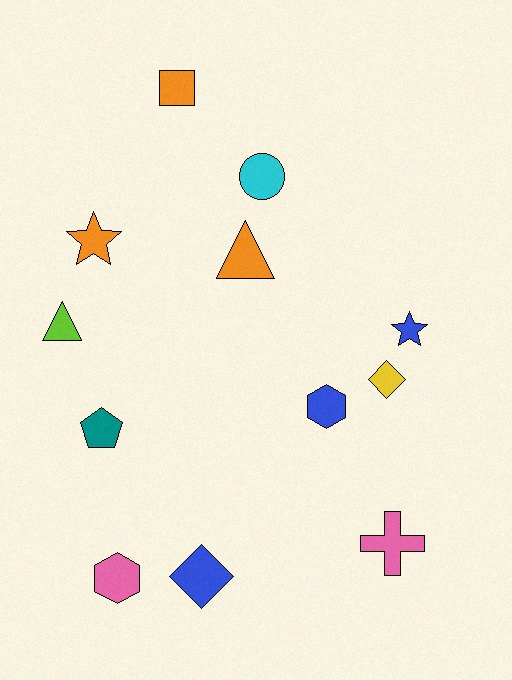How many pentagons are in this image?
There is 1 pentagon.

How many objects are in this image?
There are 12 objects.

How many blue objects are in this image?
There are 3 blue objects.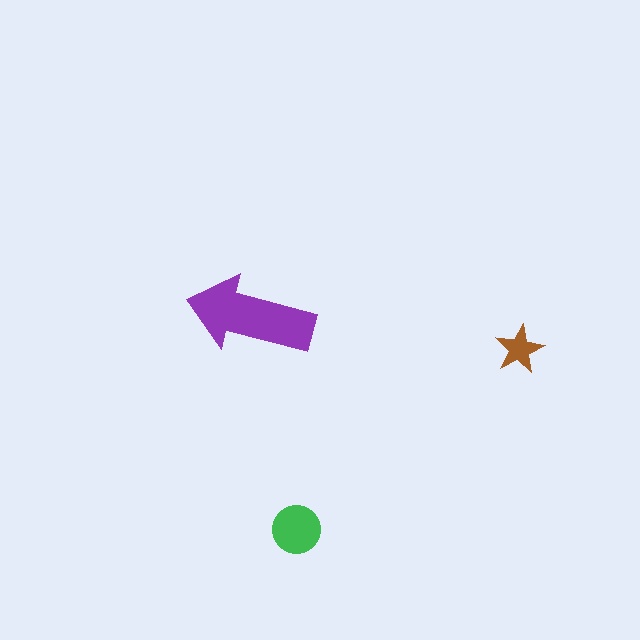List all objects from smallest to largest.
The brown star, the green circle, the purple arrow.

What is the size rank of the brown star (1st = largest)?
3rd.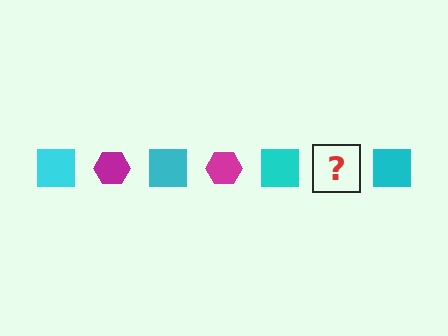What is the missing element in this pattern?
The missing element is a magenta hexagon.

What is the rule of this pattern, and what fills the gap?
The rule is that the pattern alternates between cyan square and magenta hexagon. The gap should be filled with a magenta hexagon.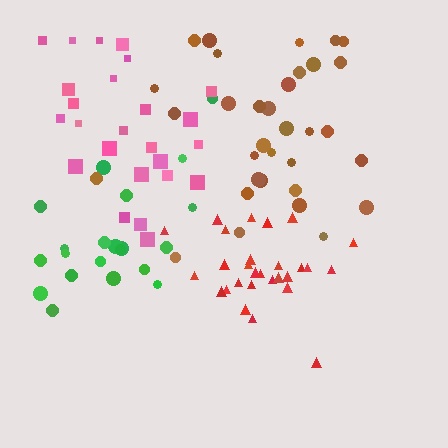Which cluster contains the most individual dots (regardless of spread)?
Brown (34).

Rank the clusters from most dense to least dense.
red, pink, green, brown.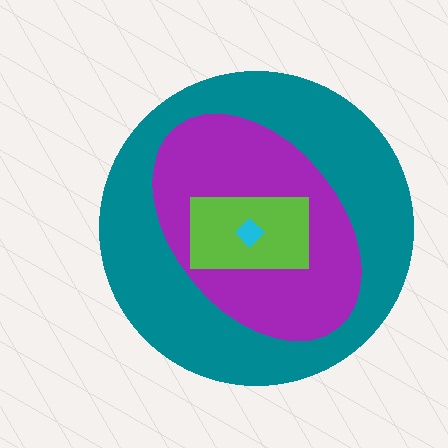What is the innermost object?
The cyan diamond.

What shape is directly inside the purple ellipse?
The lime rectangle.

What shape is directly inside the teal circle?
The purple ellipse.